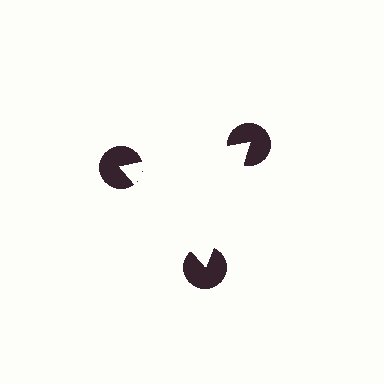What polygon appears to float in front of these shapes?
An illusory triangle — its edges are inferred from the aligned wedge cuts in the pac-man discs, not physically drawn.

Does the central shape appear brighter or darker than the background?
It typically appears slightly brighter than the background, even though no actual brightness change is drawn.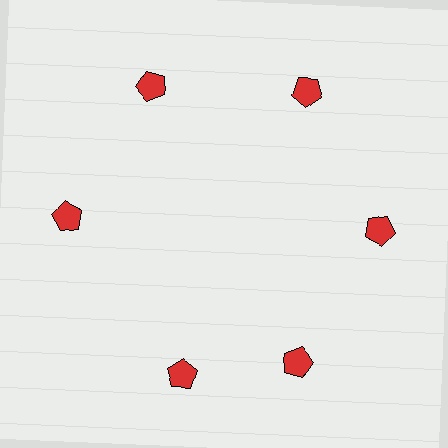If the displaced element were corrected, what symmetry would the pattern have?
It would have 6-fold rotational symmetry — the pattern would map onto itself every 60 degrees.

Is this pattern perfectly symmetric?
No. The 6 red pentagons are arranged in a ring, but one element near the 7 o'clock position is rotated out of alignment along the ring, breaking the 6-fold rotational symmetry.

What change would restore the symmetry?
The symmetry would be restored by rotating it back into even spacing with its neighbors so that all 6 pentagons sit at equal angles and equal distance from the center.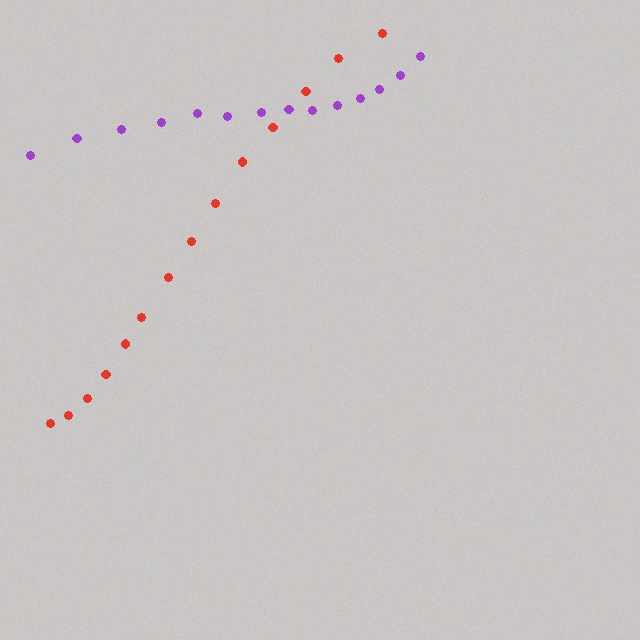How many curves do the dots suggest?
There are 2 distinct paths.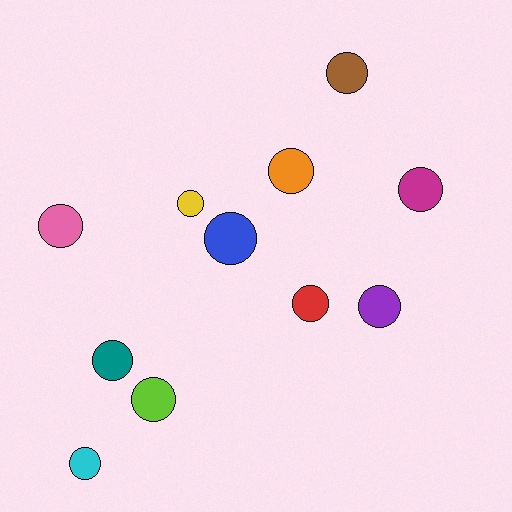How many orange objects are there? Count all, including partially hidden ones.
There is 1 orange object.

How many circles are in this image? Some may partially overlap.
There are 11 circles.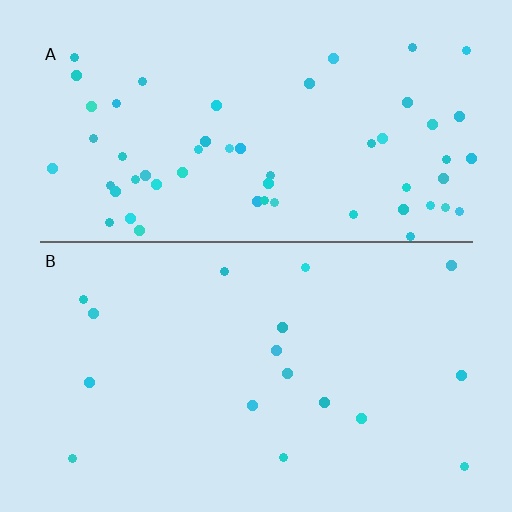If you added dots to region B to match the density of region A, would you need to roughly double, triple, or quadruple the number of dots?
Approximately triple.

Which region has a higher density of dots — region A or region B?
A (the top).